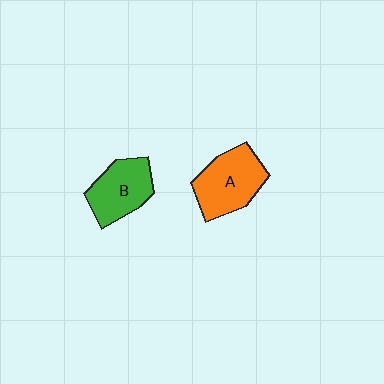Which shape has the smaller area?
Shape B (green).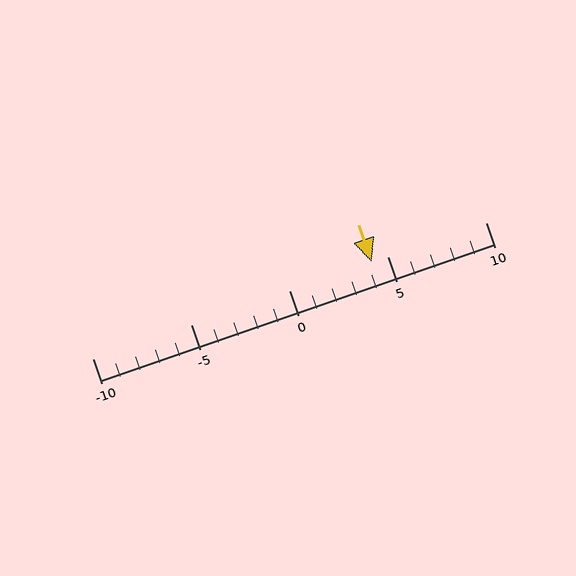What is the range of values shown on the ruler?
The ruler shows values from -10 to 10.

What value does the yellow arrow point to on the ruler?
The yellow arrow points to approximately 4.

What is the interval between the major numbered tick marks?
The major tick marks are spaced 5 units apart.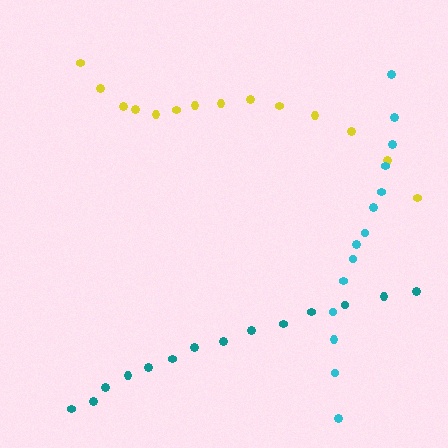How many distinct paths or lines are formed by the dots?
There are 3 distinct paths.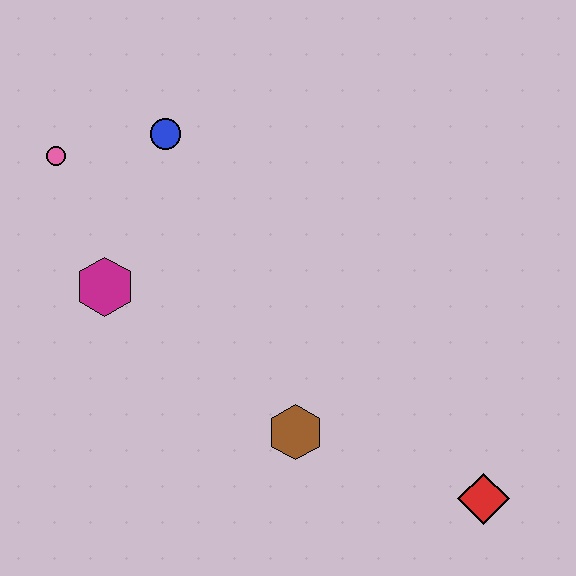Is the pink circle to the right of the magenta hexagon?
No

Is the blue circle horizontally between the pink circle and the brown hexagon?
Yes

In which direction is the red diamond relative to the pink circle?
The red diamond is to the right of the pink circle.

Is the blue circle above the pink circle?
Yes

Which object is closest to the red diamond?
The brown hexagon is closest to the red diamond.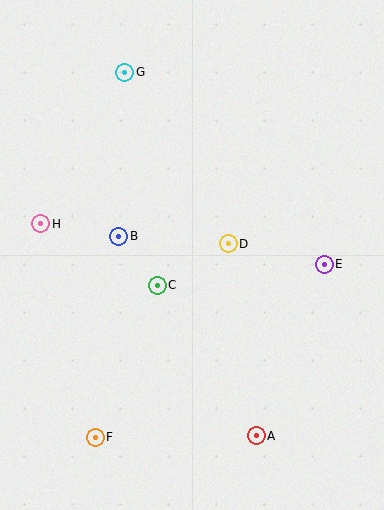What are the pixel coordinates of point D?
Point D is at (228, 244).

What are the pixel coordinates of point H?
Point H is at (41, 224).